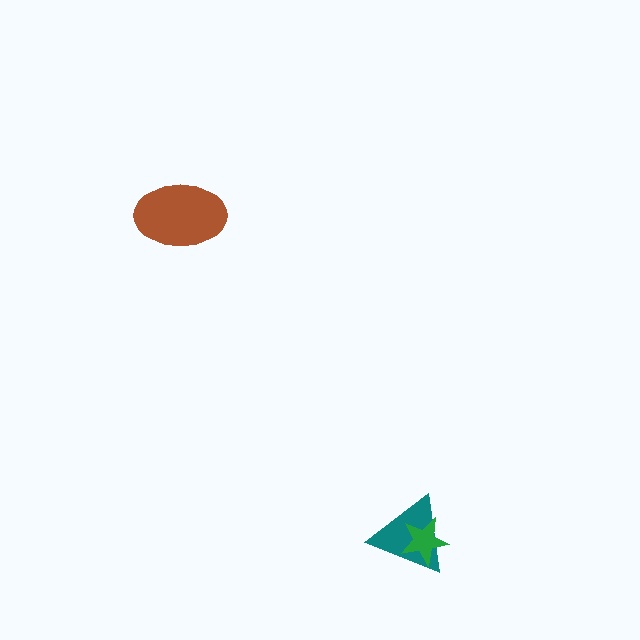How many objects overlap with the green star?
1 object overlaps with the green star.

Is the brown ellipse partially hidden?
No, no other shape covers it.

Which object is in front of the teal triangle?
The green star is in front of the teal triangle.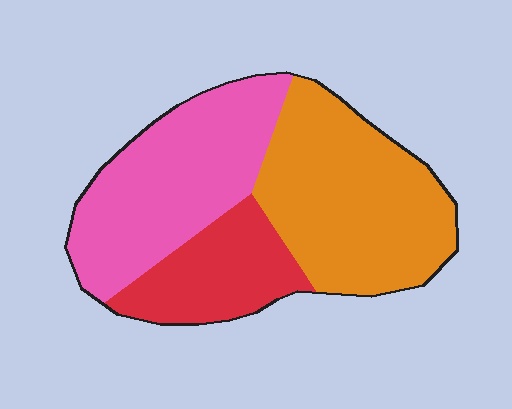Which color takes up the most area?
Orange, at roughly 40%.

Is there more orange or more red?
Orange.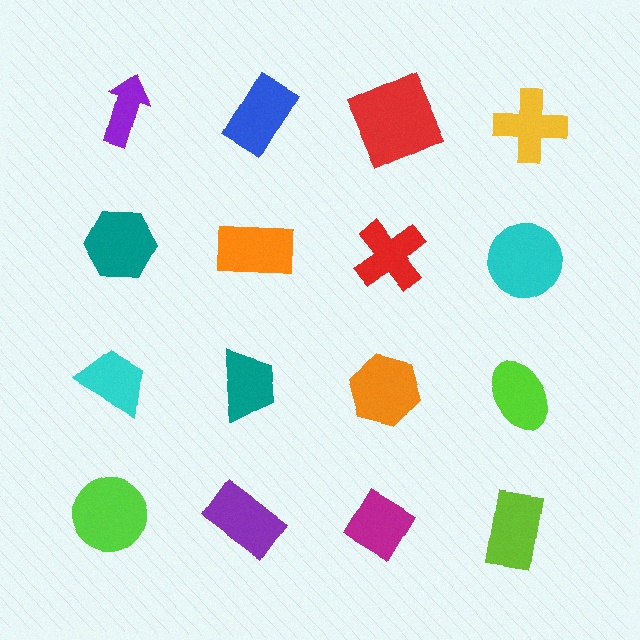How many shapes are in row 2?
4 shapes.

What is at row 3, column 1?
A cyan trapezoid.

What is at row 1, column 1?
A purple arrow.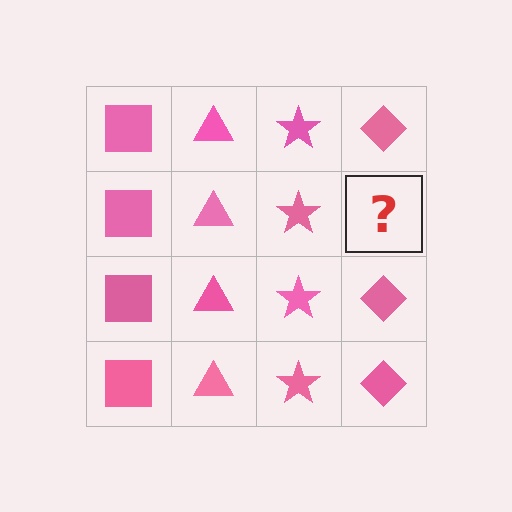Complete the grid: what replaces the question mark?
The question mark should be replaced with a pink diamond.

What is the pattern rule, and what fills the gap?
The rule is that each column has a consistent shape. The gap should be filled with a pink diamond.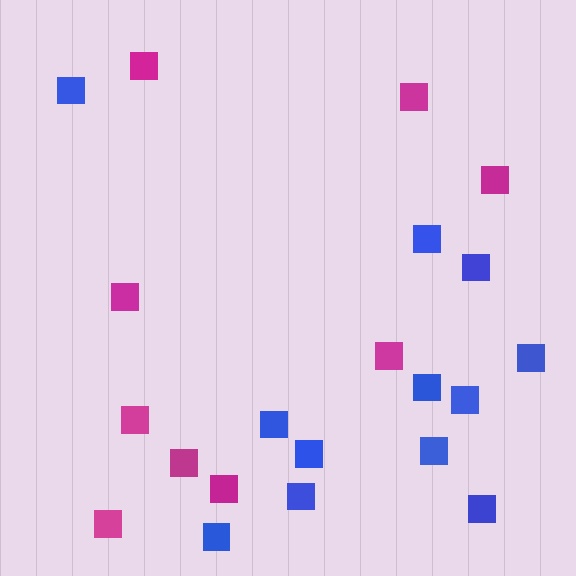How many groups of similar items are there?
There are 2 groups: one group of blue squares (12) and one group of magenta squares (9).